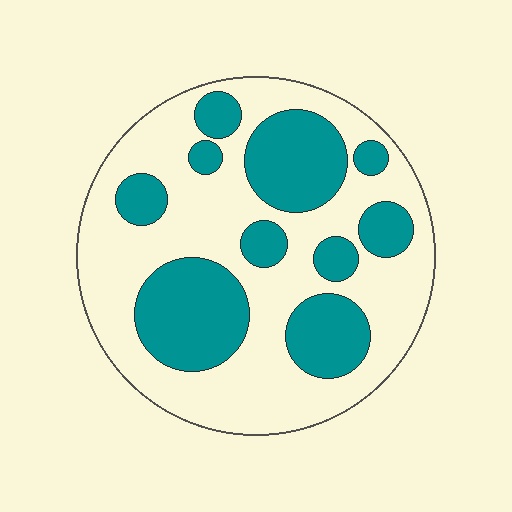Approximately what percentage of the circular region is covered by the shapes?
Approximately 35%.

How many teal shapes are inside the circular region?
10.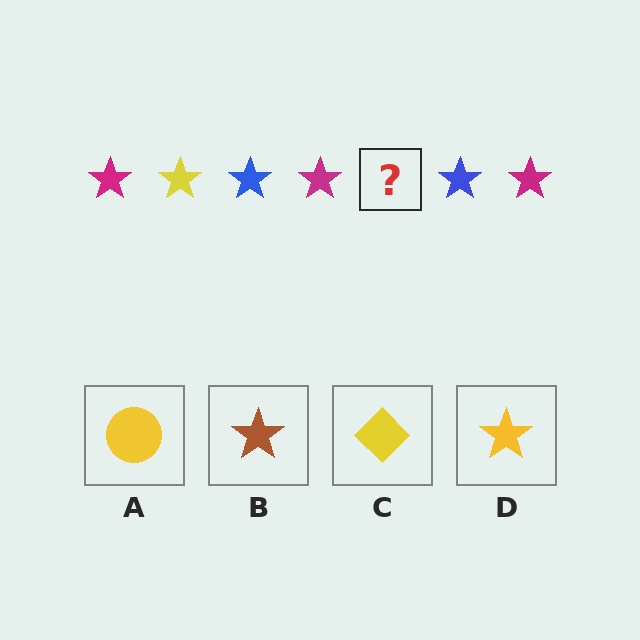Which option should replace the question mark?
Option D.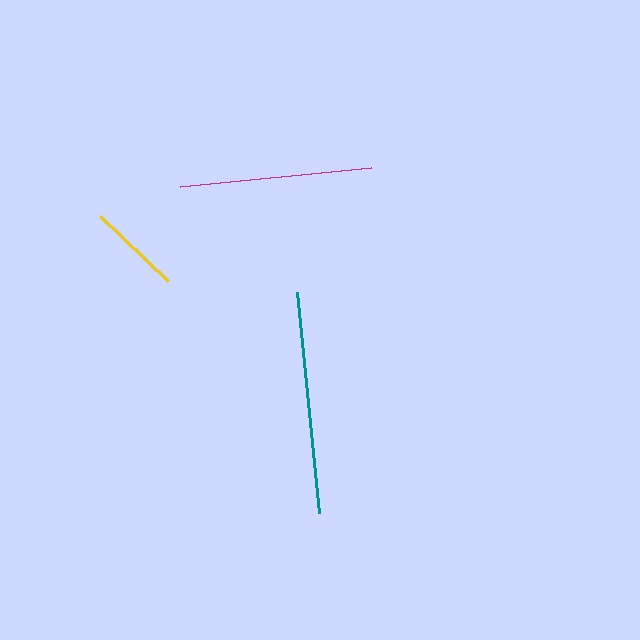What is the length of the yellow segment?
The yellow segment is approximately 94 pixels long.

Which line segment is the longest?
The teal line is the longest at approximately 222 pixels.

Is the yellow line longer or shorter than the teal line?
The teal line is longer than the yellow line.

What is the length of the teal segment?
The teal segment is approximately 222 pixels long.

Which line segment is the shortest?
The yellow line is the shortest at approximately 94 pixels.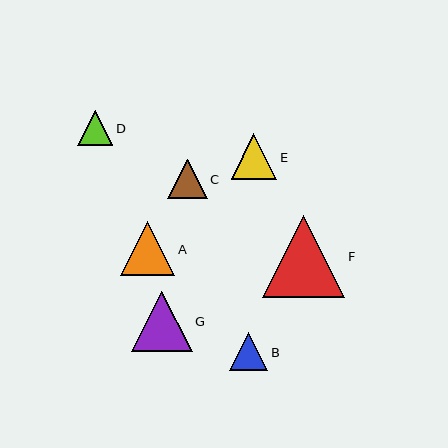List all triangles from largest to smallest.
From largest to smallest: F, G, A, E, C, B, D.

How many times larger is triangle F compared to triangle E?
Triangle F is approximately 1.8 times the size of triangle E.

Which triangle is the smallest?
Triangle D is the smallest with a size of approximately 35 pixels.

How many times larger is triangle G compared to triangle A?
Triangle G is approximately 1.1 times the size of triangle A.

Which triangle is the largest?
Triangle F is the largest with a size of approximately 82 pixels.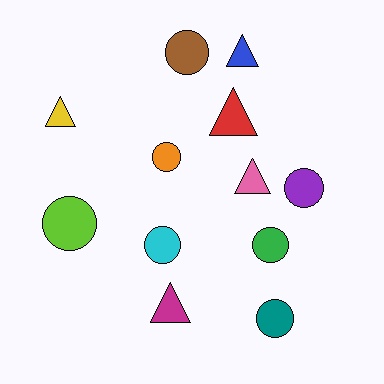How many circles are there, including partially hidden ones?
There are 7 circles.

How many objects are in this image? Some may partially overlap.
There are 12 objects.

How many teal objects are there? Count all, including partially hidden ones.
There is 1 teal object.